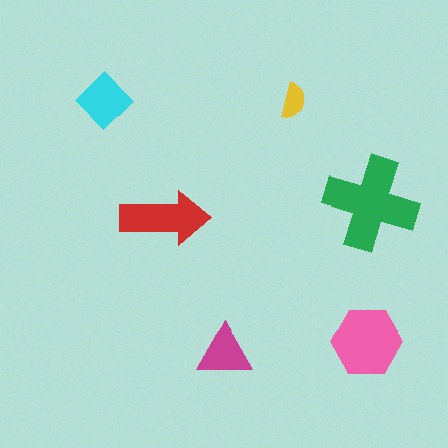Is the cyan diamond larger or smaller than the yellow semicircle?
Larger.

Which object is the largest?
The green cross.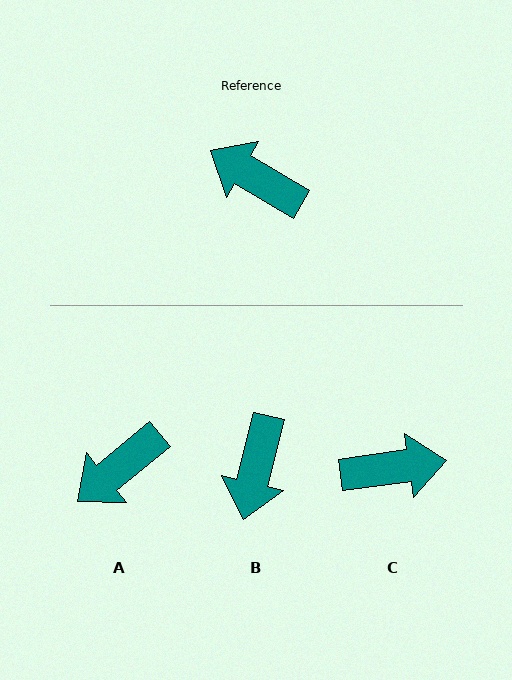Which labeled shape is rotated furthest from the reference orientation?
C, about 142 degrees away.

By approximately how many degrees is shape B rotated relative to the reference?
Approximately 107 degrees counter-clockwise.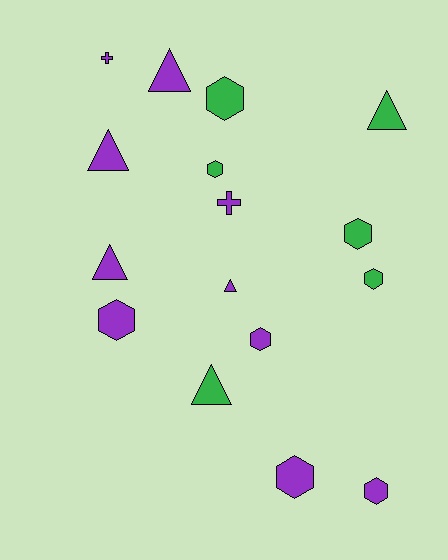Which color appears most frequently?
Purple, with 10 objects.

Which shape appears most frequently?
Hexagon, with 8 objects.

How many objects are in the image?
There are 16 objects.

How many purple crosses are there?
There are 2 purple crosses.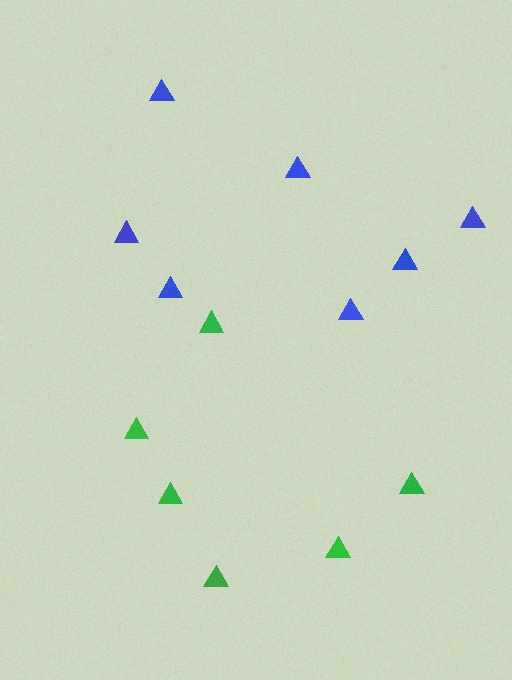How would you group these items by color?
There are 2 groups: one group of green triangles (6) and one group of blue triangles (7).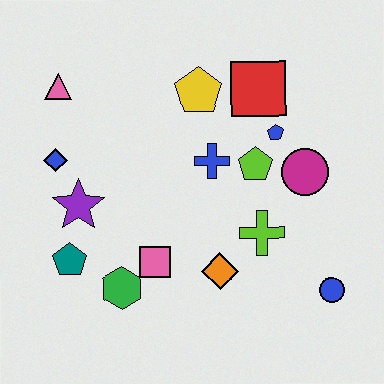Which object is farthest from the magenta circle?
The pink triangle is farthest from the magenta circle.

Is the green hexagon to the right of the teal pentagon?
Yes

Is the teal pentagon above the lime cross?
No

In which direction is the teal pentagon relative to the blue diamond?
The teal pentagon is below the blue diamond.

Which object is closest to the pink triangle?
The blue diamond is closest to the pink triangle.